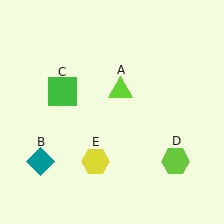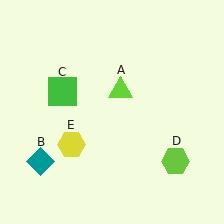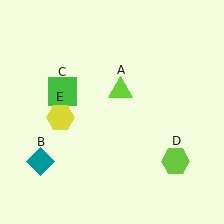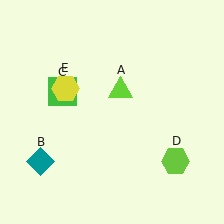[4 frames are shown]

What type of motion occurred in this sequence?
The yellow hexagon (object E) rotated clockwise around the center of the scene.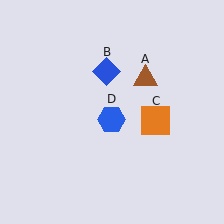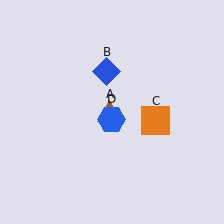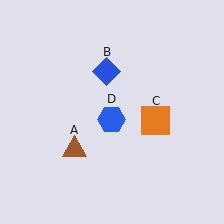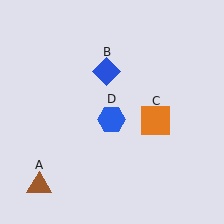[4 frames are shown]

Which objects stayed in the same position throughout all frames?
Blue diamond (object B) and orange square (object C) and blue hexagon (object D) remained stationary.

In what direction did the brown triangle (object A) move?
The brown triangle (object A) moved down and to the left.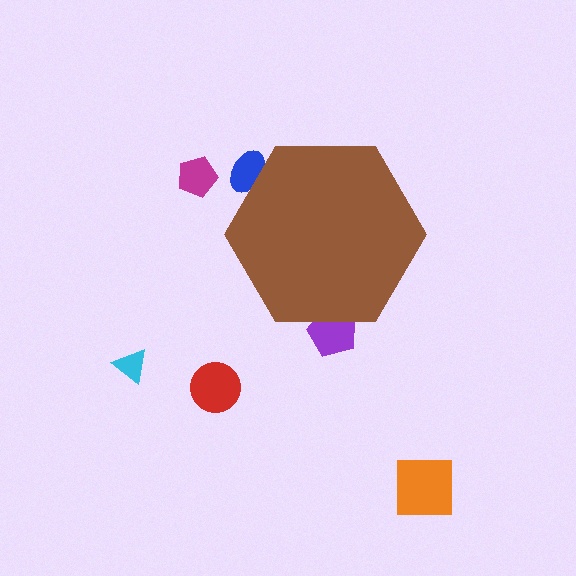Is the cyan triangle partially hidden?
No, the cyan triangle is fully visible.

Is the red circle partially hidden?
No, the red circle is fully visible.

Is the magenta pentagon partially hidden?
No, the magenta pentagon is fully visible.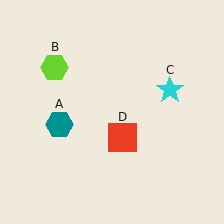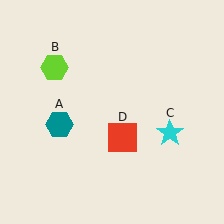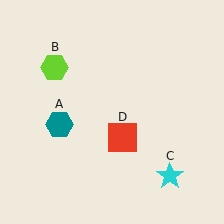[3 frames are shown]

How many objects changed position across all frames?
1 object changed position: cyan star (object C).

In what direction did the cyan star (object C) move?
The cyan star (object C) moved down.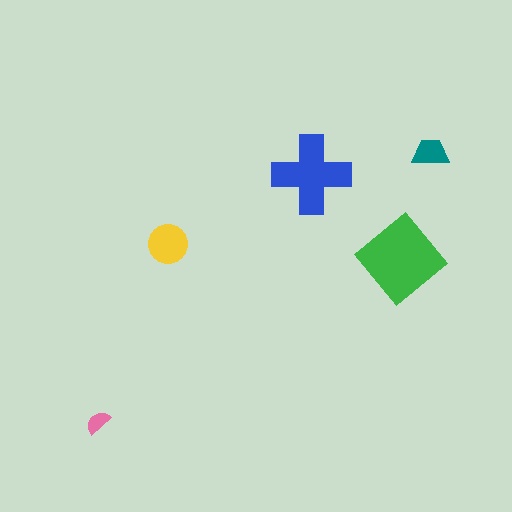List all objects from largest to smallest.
The green diamond, the blue cross, the yellow circle, the teal trapezoid, the pink semicircle.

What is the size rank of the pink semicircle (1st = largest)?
5th.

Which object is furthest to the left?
The pink semicircle is leftmost.